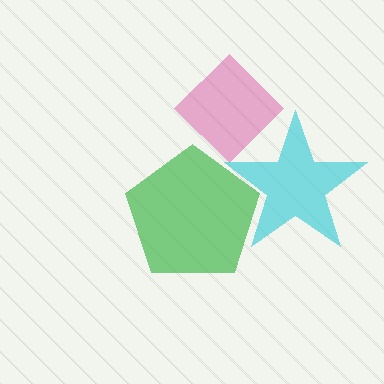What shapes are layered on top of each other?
The layered shapes are: a magenta diamond, a cyan star, a green pentagon.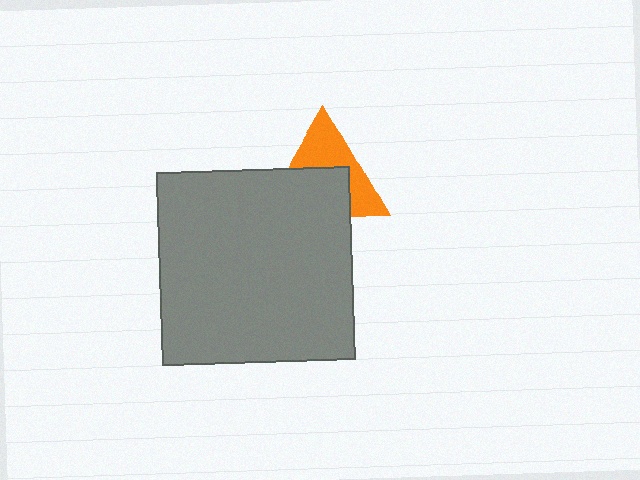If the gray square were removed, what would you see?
You would see the complete orange triangle.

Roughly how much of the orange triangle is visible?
About half of it is visible (roughly 49%).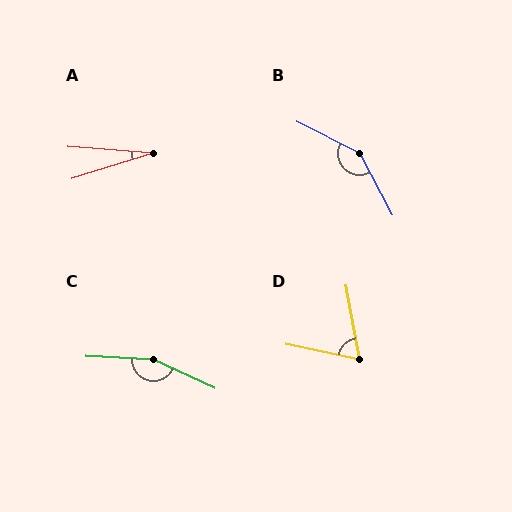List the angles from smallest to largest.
A (21°), D (68°), B (144°), C (158°).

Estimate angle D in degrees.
Approximately 68 degrees.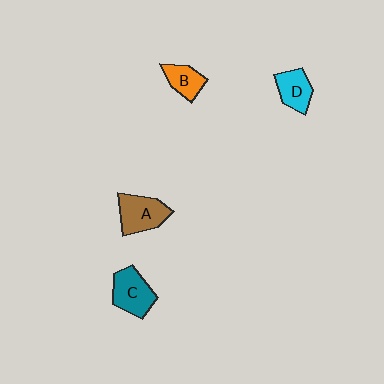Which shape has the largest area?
Shape A (brown).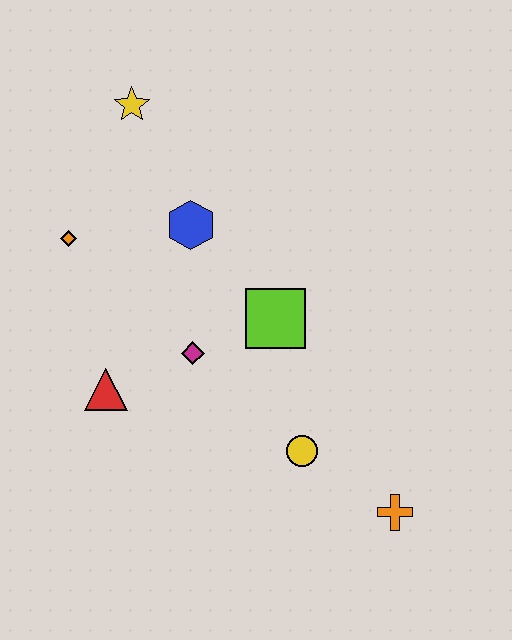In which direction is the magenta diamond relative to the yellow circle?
The magenta diamond is to the left of the yellow circle.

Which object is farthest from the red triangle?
The orange cross is farthest from the red triangle.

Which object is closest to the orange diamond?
The blue hexagon is closest to the orange diamond.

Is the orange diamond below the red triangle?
No